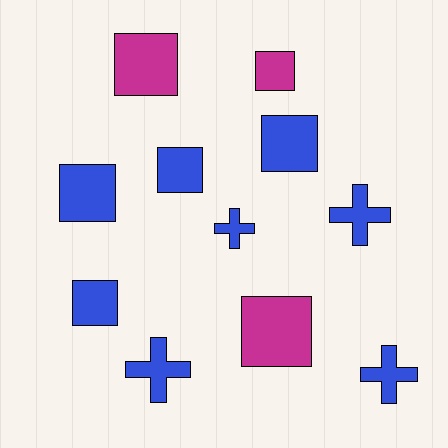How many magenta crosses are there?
There are no magenta crosses.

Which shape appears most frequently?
Square, with 7 objects.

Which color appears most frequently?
Blue, with 8 objects.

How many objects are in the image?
There are 11 objects.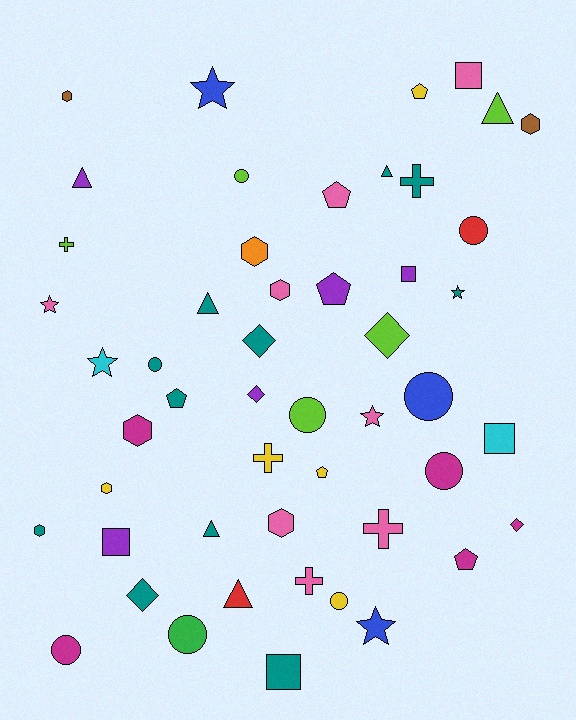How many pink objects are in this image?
There are 8 pink objects.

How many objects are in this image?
There are 50 objects.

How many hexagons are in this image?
There are 8 hexagons.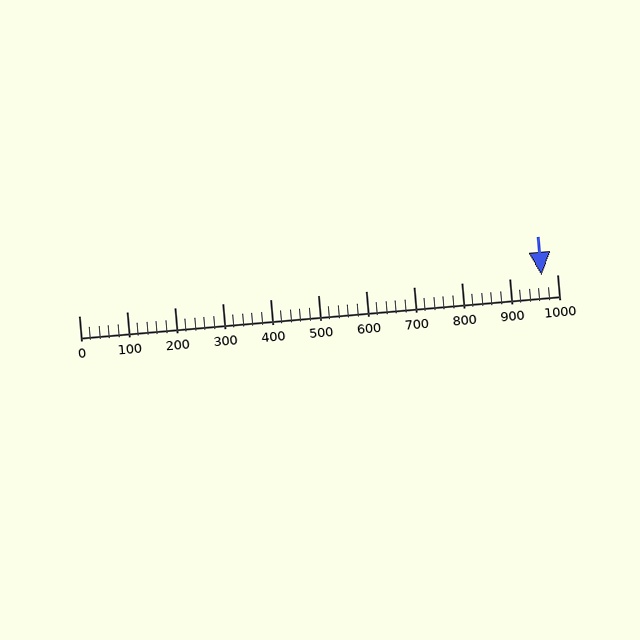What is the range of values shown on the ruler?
The ruler shows values from 0 to 1000.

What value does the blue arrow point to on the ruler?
The blue arrow points to approximately 967.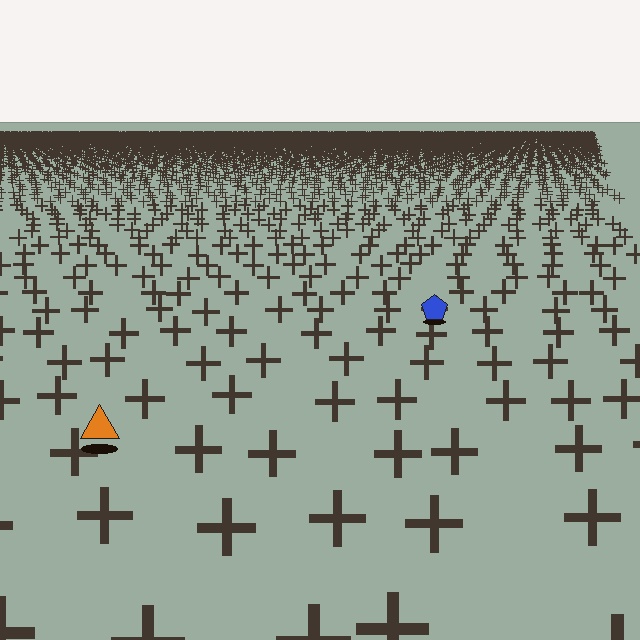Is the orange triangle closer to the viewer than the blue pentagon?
Yes. The orange triangle is closer — you can tell from the texture gradient: the ground texture is coarser near it.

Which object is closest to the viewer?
The orange triangle is closest. The texture marks near it are larger and more spread out.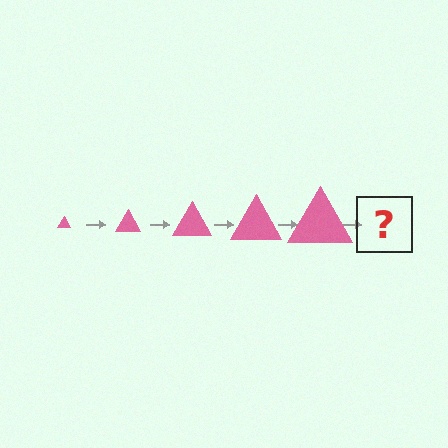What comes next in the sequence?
The next element should be a pink triangle, larger than the previous one.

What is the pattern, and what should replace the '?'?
The pattern is that the triangle gets progressively larger each step. The '?' should be a pink triangle, larger than the previous one.